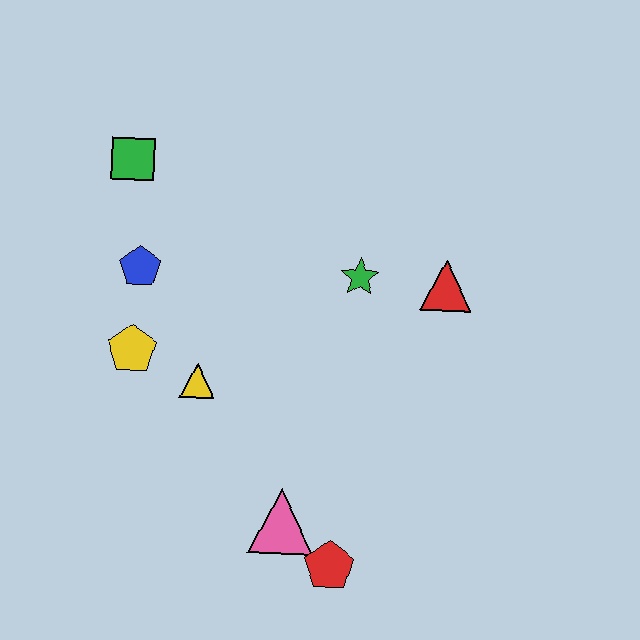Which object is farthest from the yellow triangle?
The red triangle is farthest from the yellow triangle.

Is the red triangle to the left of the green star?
No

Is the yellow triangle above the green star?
No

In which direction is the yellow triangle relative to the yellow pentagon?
The yellow triangle is to the right of the yellow pentagon.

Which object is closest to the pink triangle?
The red pentagon is closest to the pink triangle.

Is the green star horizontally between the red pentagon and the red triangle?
Yes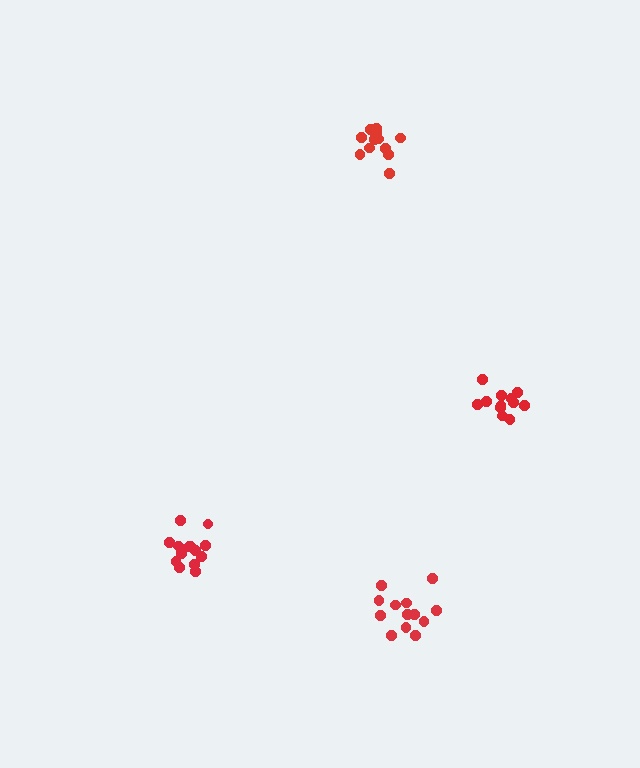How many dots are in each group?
Group 1: 14 dots, Group 2: 12 dots, Group 3: 13 dots, Group 4: 13 dots (52 total).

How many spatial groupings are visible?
There are 4 spatial groupings.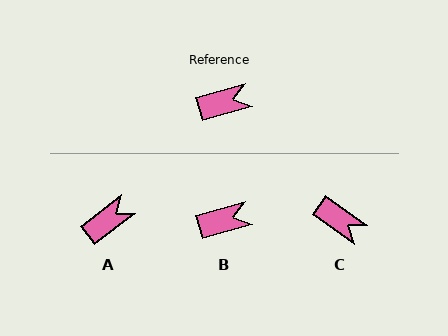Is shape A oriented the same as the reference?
No, it is off by about 21 degrees.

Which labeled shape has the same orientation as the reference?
B.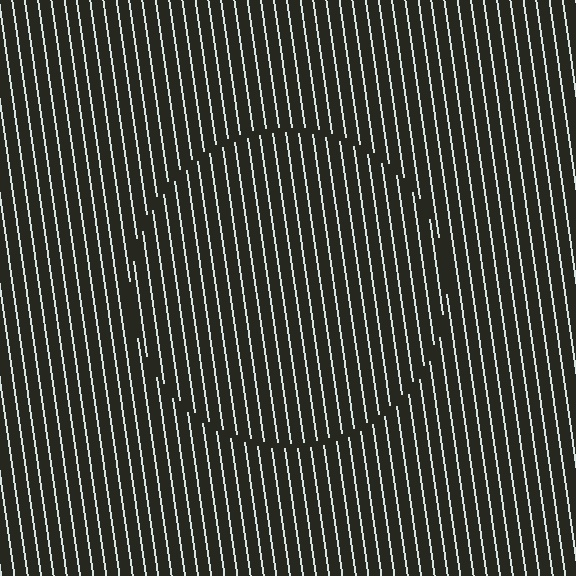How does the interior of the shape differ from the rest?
The interior of the shape contains the same grating, shifted by half a period — the contour is defined by the phase discontinuity where line-ends from the inner and outer gratings abut.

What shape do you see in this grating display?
An illusory circle. The interior of the shape contains the same grating, shifted by half a period — the contour is defined by the phase discontinuity where line-ends from the inner and outer gratings abut.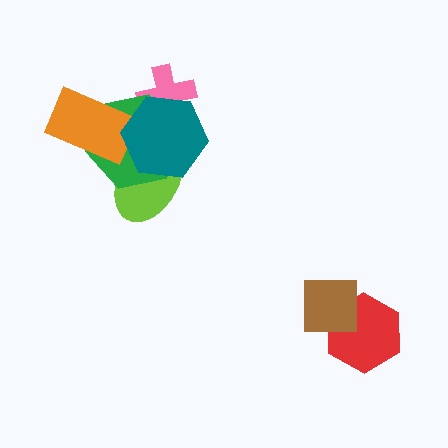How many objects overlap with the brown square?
1 object overlaps with the brown square.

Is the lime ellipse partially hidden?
Yes, it is partially covered by another shape.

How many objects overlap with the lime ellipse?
2 objects overlap with the lime ellipse.